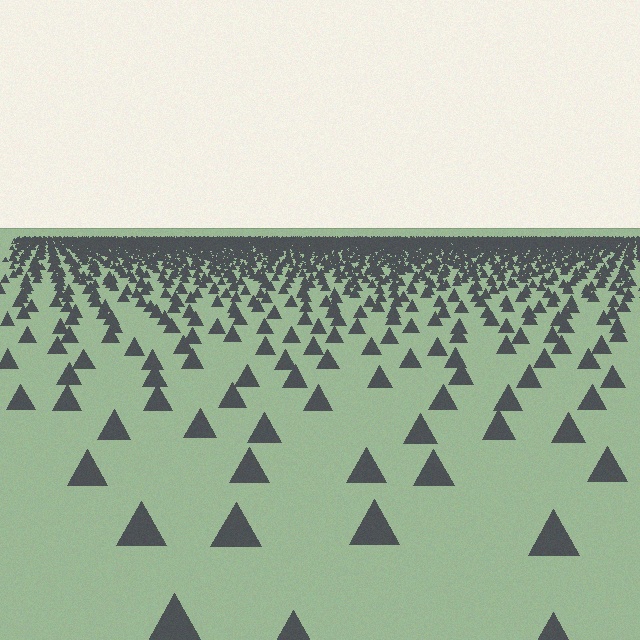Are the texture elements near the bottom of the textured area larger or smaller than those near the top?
Larger. Near the bottom, elements are closer to the viewer and appear at a bigger on-screen size.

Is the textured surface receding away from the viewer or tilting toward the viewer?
The surface is receding away from the viewer. Texture elements get smaller and denser toward the top.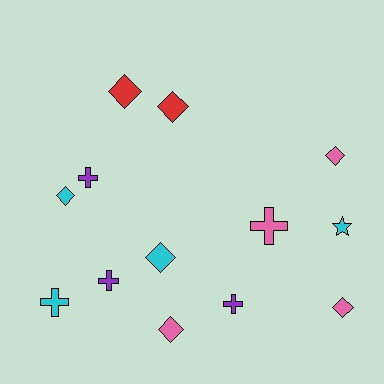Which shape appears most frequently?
Diamond, with 7 objects.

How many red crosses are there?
There are no red crosses.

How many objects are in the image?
There are 13 objects.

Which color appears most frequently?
Pink, with 4 objects.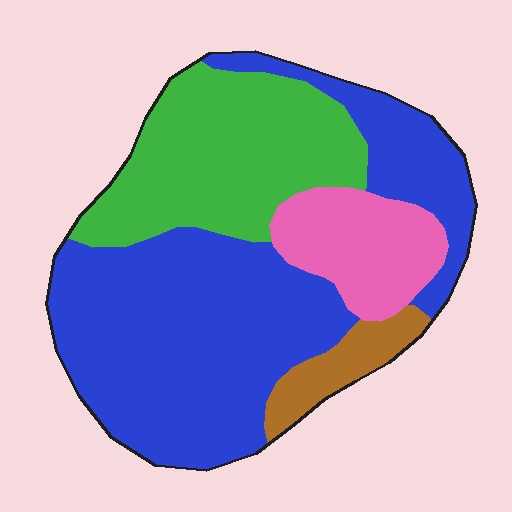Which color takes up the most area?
Blue, at roughly 55%.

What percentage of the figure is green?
Green covers roughly 25% of the figure.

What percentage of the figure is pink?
Pink takes up about one eighth (1/8) of the figure.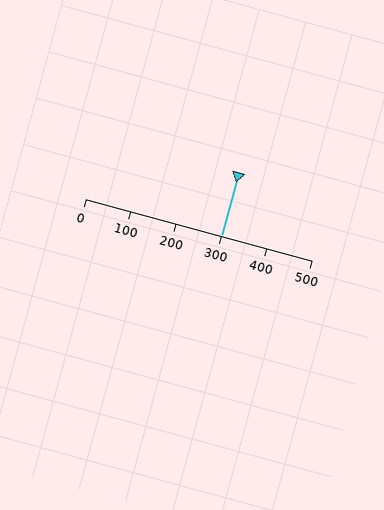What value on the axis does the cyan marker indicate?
The marker indicates approximately 300.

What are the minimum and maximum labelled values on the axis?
The axis runs from 0 to 500.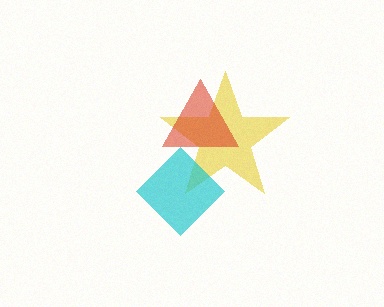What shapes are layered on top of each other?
The layered shapes are: a yellow star, a red triangle, a cyan diamond.